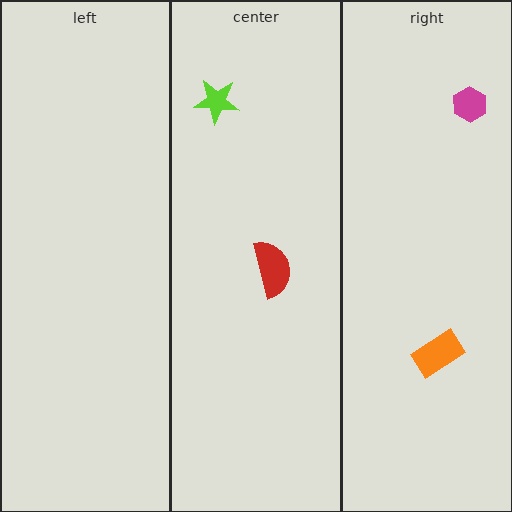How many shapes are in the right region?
2.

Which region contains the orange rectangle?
The right region.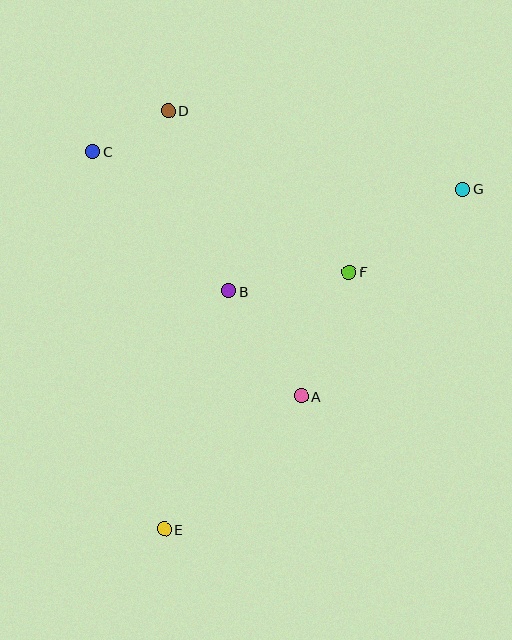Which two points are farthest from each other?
Points E and G are farthest from each other.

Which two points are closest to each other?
Points C and D are closest to each other.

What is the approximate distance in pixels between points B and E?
The distance between B and E is approximately 247 pixels.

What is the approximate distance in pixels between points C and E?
The distance between C and E is approximately 384 pixels.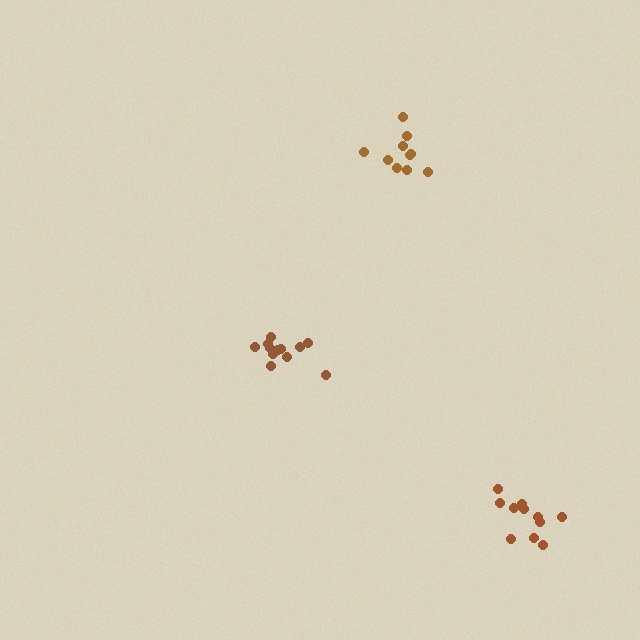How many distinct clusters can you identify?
There are 3 distinct clusters.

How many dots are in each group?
Group 1: 10 dots, Group 2: 12 dots, Group 3: 11 dots (33 total).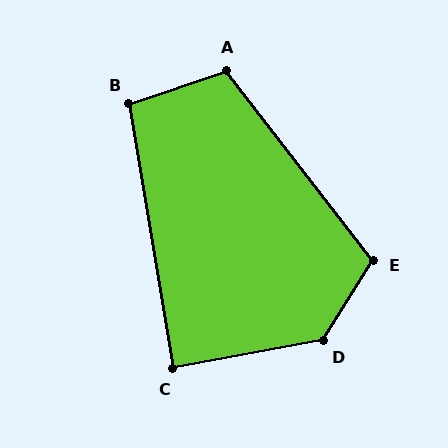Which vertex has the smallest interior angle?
C, at approximately 89 degrees.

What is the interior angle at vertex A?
Approximately 109 degrees (obtuse).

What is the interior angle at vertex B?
Approximately 99 degrees (obtuse).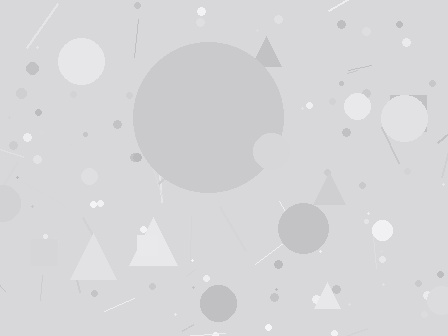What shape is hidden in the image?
A circle is hidden in the image.